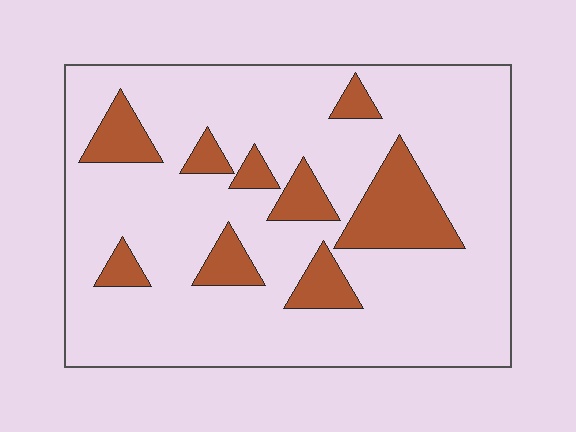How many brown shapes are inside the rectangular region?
9.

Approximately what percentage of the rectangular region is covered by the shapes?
Approximately 20%.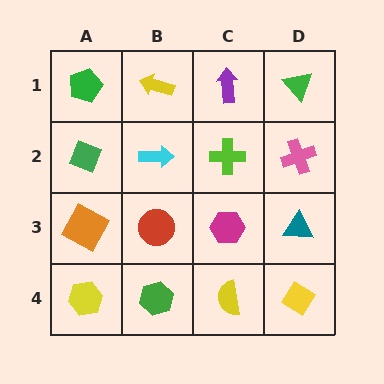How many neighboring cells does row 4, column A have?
2.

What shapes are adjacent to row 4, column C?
A magenta hexagon (row 3, column C), a green hexagon (row 4, column B), a yellow diamond (row 4, column D).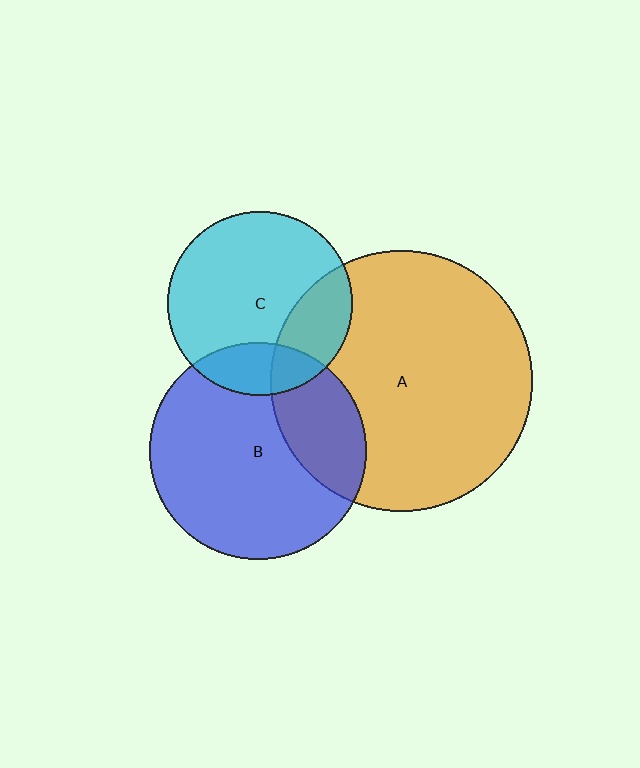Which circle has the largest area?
Circle A (orange).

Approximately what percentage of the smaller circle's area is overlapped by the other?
Approximately 25%.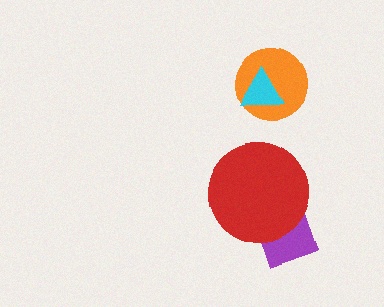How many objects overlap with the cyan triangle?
1 object overlaps with the cyan triangle.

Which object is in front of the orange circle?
The cyan triangle is in front of the orange circle.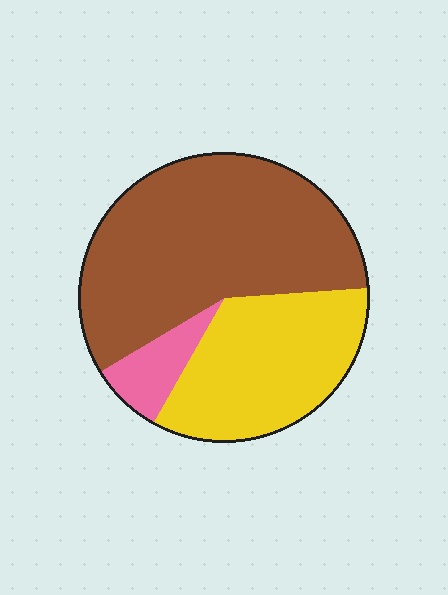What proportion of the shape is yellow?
Yellow takes up about one third (1/3) of the shape.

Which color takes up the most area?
Brown, at roughly 60%.